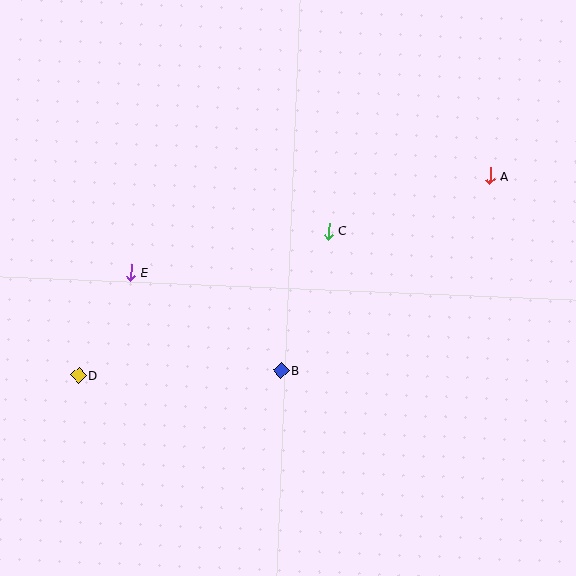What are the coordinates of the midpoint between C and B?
The midpoint between C and B is at (305, 300).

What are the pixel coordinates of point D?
Point D is at (78, 375).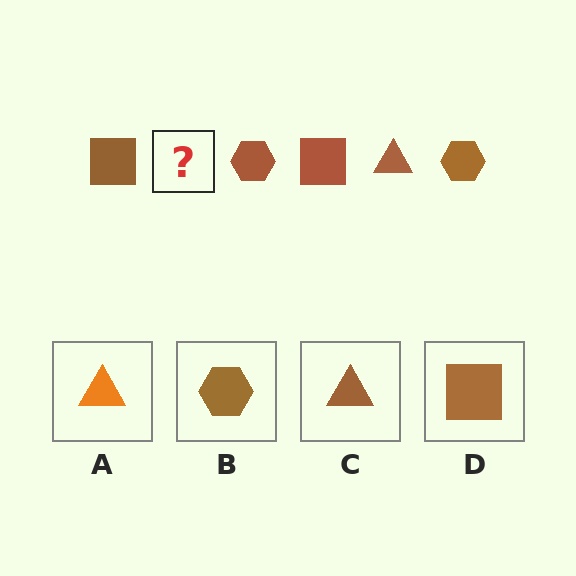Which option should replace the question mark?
Option C.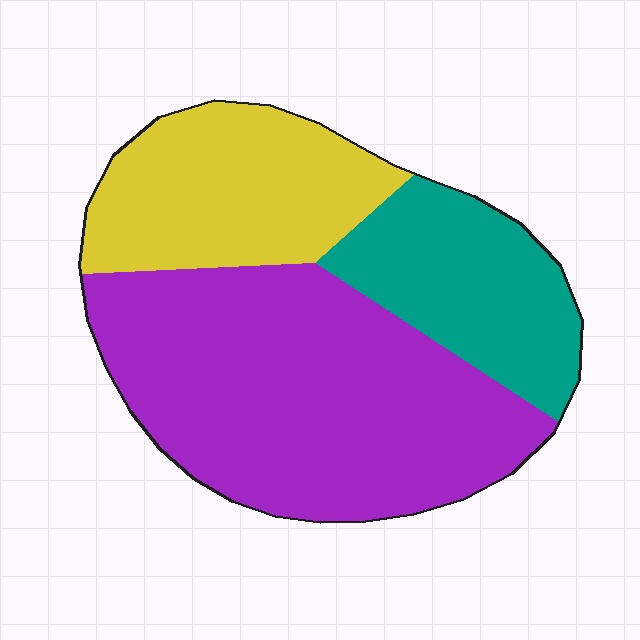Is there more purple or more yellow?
Purple.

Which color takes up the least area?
Teal, at roughly 20%.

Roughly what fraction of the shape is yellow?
Yellow takes up about one quarter (1/4) of the shape.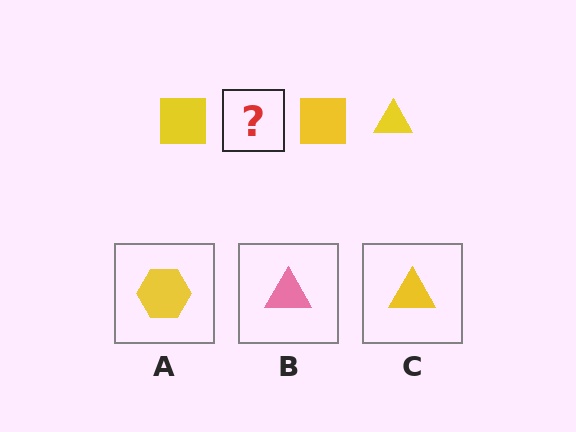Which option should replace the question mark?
Option C.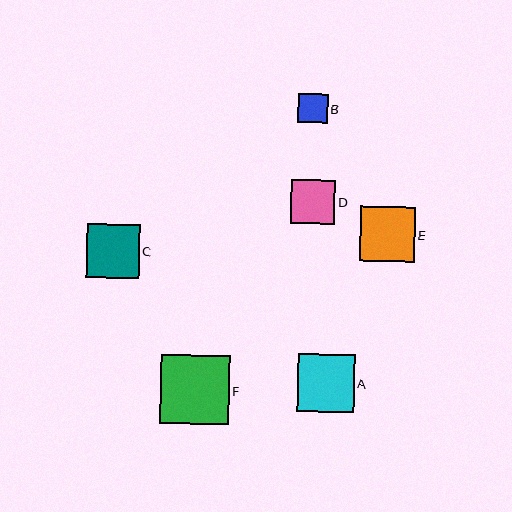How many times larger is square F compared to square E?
Square F is approximately 1.3 times the size of square E.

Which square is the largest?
Square F is the largest with a size of approximately 69 pixels.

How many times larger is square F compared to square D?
Square F is approximately 1.6 times the size of square D.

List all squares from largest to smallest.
From largest to smallest: F, A, E, C, D, B.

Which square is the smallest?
Square B is the smallest with a size of approximately 30 pixels.